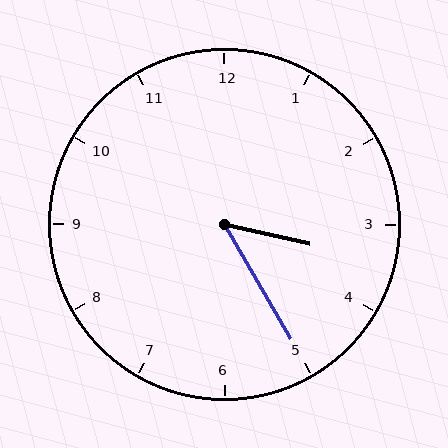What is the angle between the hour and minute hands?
Approximately 48 degrees.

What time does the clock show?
3:25.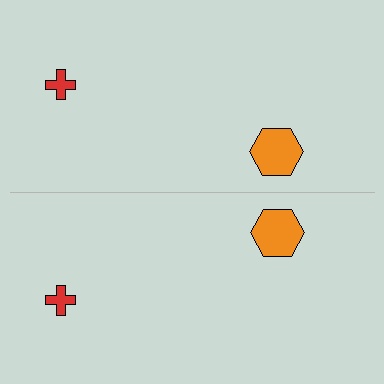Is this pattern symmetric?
Yes, this pattern has bilateral (reflection) symmetry.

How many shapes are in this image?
There are 4 shapes in this image.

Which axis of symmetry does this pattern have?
The pattern has a horizontal axis of symmetry running through the center of the image.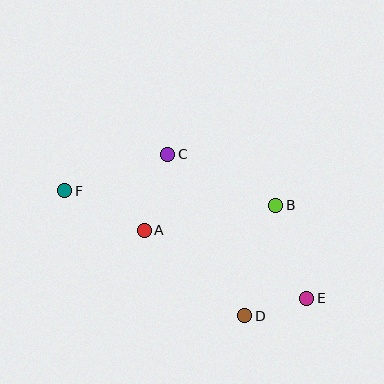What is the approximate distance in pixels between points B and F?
The distance between B and F is approximately 211 pixels.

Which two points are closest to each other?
Points D and E are closest to each other.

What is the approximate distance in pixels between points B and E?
The distance between B and E is approximately 98 pixels.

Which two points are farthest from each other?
Points E and F are farthest from each other.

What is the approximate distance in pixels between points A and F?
The distance between A and F is approximately 89 pixels.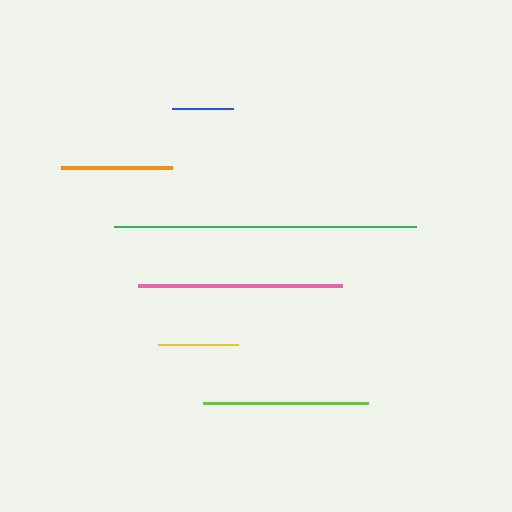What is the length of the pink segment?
The pink segment is approximately 205 pixels long.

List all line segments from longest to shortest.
From longest to shortest: green, pink, lime, orange, yellow, blue.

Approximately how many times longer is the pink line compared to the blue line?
The pink line is approximately 3.4 times the length of the blue line.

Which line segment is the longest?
The green line is the longest at approximately 302 pixels.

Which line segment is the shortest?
The blue line is the shortest at approximately 60 pixels.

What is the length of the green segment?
The green segment is approximately 302 pixels long.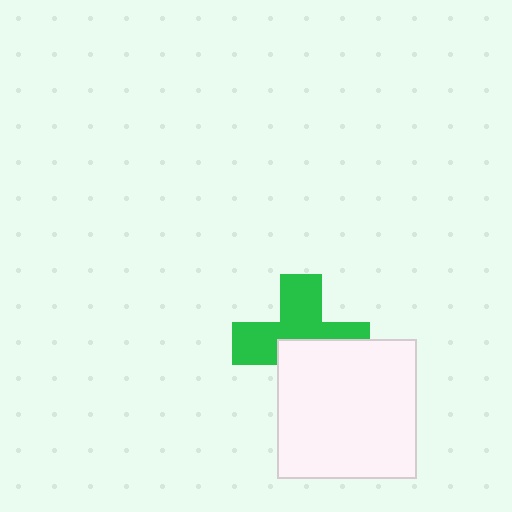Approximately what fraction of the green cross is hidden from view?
Roughly 44% of the green cross is hidden behind the white square.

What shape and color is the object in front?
The object in front is a white square.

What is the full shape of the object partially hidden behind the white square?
The partially hidden object is a green cross.